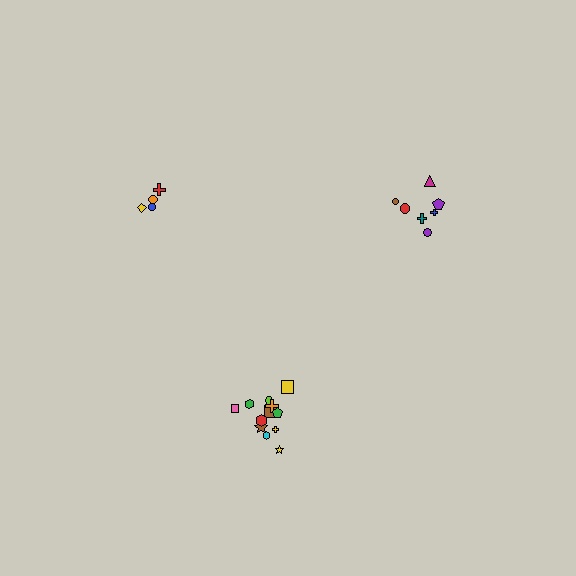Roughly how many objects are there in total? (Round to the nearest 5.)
Roughly 25 objects in total.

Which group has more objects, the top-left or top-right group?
The top-right group.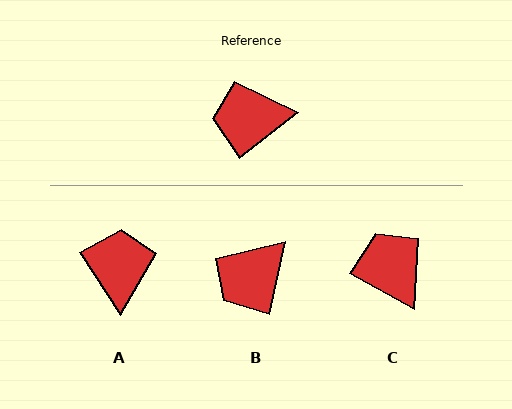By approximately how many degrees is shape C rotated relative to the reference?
Approximately 67 degrees clockwise.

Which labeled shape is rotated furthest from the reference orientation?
A, about 94 degrees away.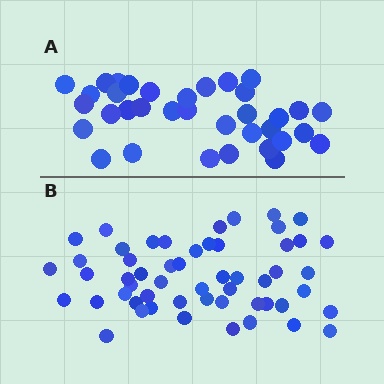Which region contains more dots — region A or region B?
Region B (the bottom region) has more dots.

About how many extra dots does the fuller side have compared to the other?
Region B has approximately 20 more dots than region A.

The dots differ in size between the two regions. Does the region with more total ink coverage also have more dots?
No. Region A has more total ink coverage because its dots are larger, but region B actually contains more individual dots. Total area can be misleading — the number of items is what matters here.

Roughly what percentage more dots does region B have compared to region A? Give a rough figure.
About 55% more.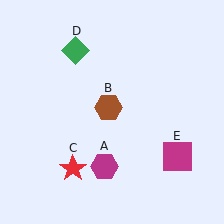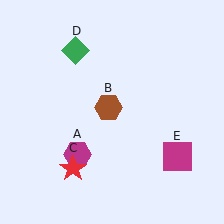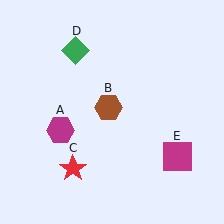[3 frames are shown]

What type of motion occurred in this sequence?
The magenta hexagon (object A) rotated clockwise around the center of the scene.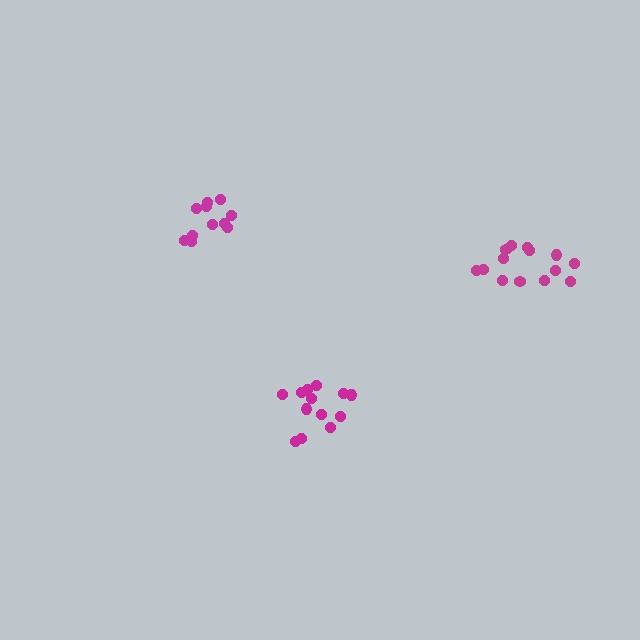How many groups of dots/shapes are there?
There are 3 groups.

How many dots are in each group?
Group 1: 13 dots, Group 2: 14 dots, Group 3: 11 dots (38 total).